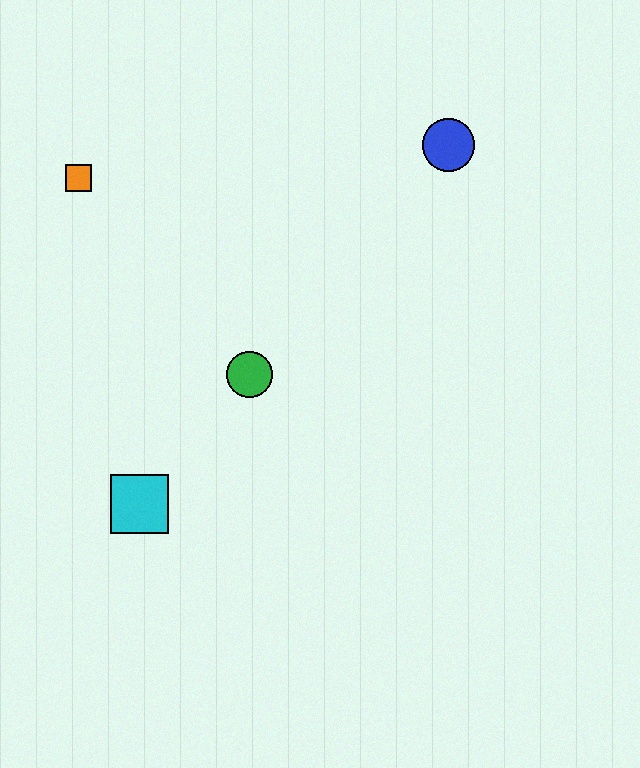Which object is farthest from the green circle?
The blue circle is farthest from the green circle.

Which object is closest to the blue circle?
The green circle is closest to the blue circle.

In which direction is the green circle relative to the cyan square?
The green circle is above the cyan square.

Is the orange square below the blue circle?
Yes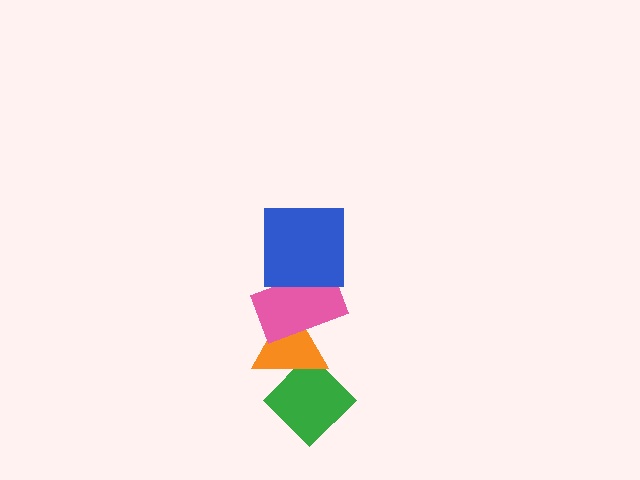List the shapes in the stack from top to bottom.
From top to bottom: the blue square, the pink rectangle, the orange triangle, the green diamond.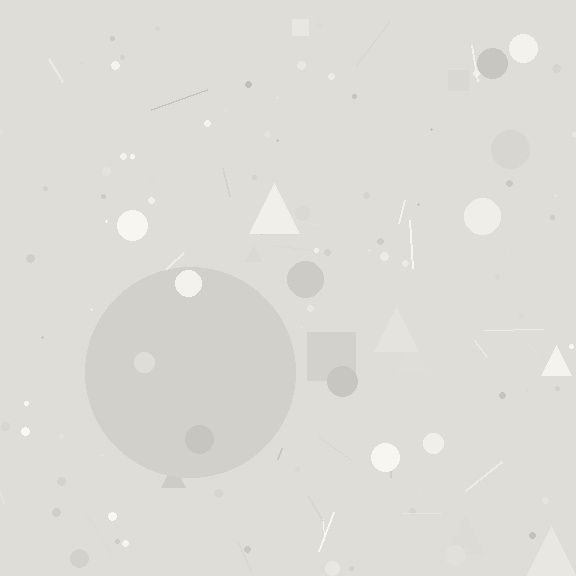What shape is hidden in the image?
A circle is hidden in the image.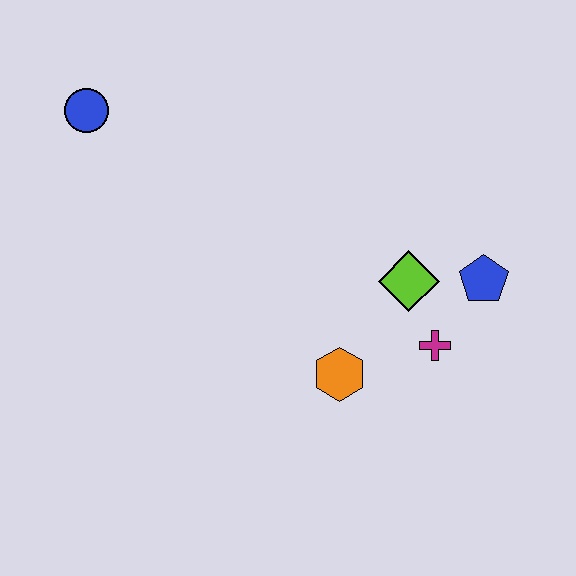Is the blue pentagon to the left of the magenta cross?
No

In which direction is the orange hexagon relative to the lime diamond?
The orange hexagon is below the lime diamond.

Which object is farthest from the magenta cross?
The blue circle is farthest from the magenta cross.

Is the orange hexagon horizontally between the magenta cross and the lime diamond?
No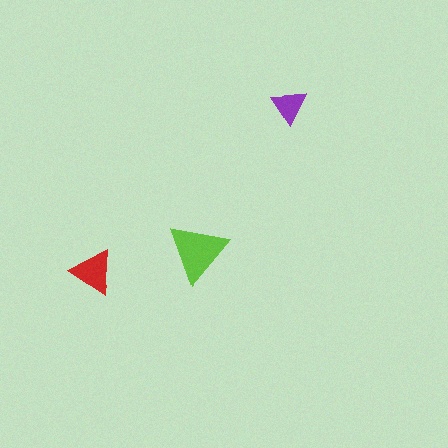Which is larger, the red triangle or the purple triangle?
The red one.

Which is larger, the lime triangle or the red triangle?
The lime one.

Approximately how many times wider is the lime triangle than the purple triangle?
About 1.5 times wider.